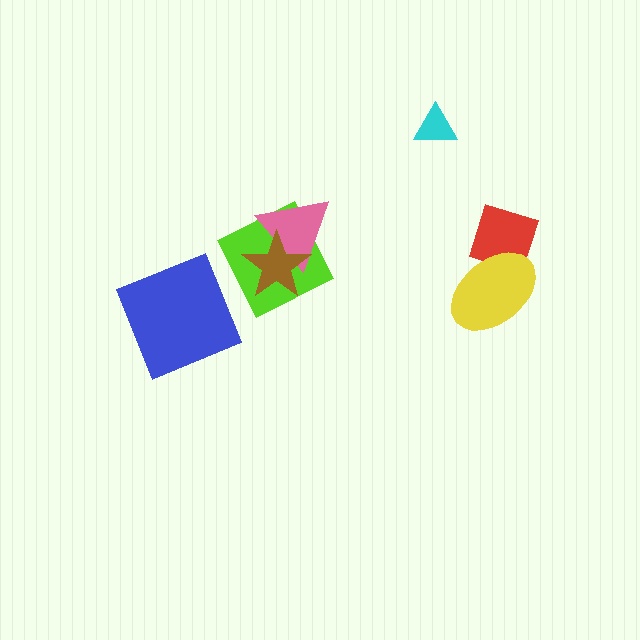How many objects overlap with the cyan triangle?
0 objects overlap with the cyan triangle.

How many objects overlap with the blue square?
0 objects overlap with the blue square.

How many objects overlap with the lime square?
2 objects overlap with the lime square.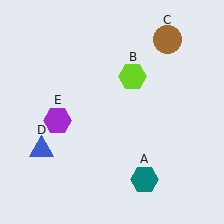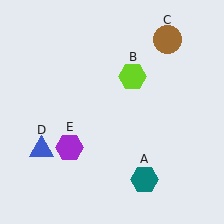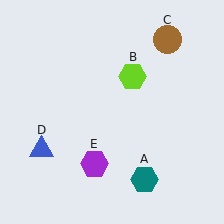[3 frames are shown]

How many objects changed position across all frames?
1 object changed position: purple hexagon (object E).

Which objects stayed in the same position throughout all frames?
Teal hexagon (object A) and lime hexagon (object B) and brown circle (object C) and blue triangle (object D) remained stationary.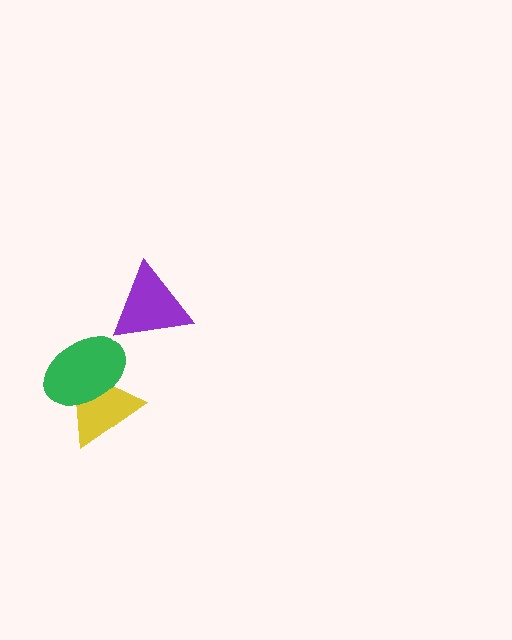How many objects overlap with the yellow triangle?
1 object overlaps with the yellow triangle.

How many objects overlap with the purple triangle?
0 objects overlap with the purple triangle.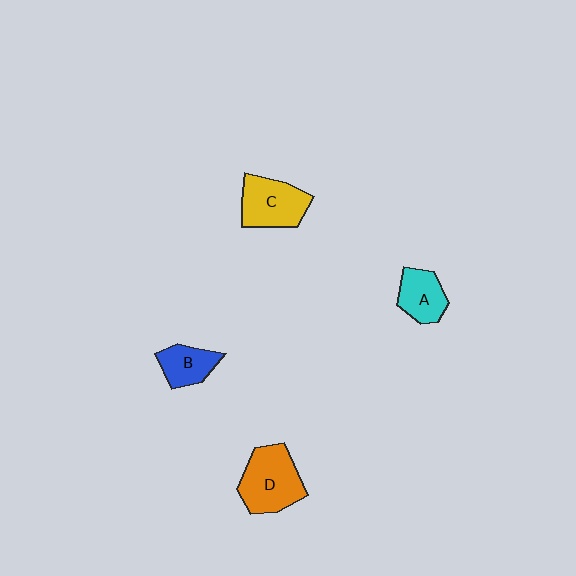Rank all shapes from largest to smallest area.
From largest to smallest: D (orange), C (yellow), A (cyan), B (blue).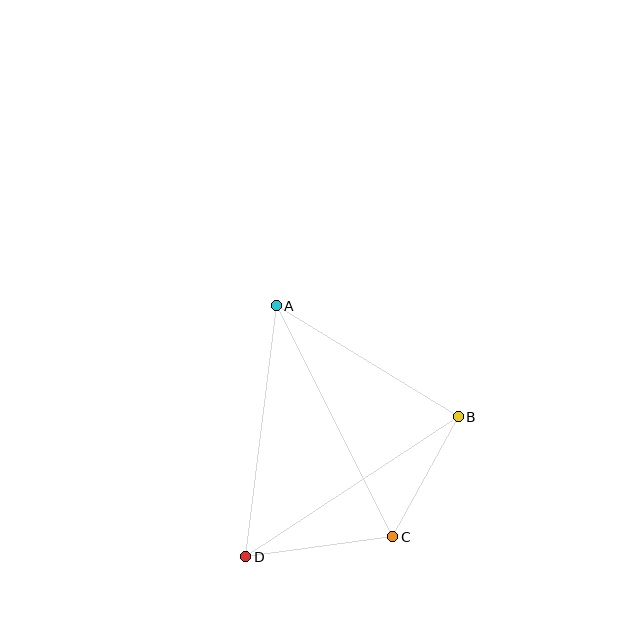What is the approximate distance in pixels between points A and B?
The distance between A and B is approximately 213 pixels.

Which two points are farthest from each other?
Points A and C are farthest from each other.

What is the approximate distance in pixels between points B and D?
The distance between B and D is approximately 254 pixels.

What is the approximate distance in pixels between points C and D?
The distance between C and D is approximately 148 pixels.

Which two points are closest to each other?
Points B and C are closest to each other.